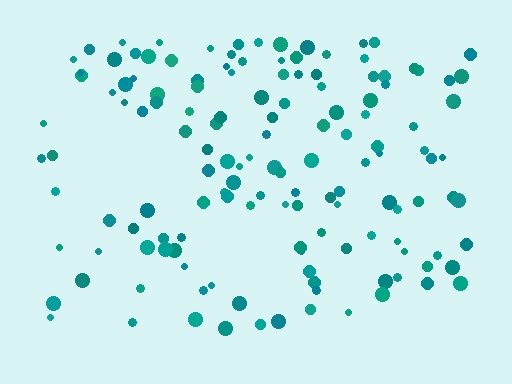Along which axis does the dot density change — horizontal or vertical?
Vertical.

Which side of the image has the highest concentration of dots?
The top.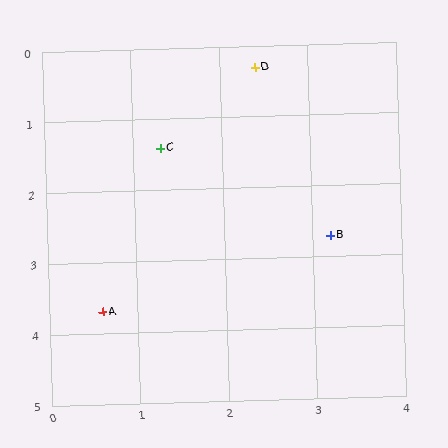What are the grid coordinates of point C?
Point C is at approximately (1.3, 1.4).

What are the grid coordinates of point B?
Point B is at approximately (3.2, 2.7).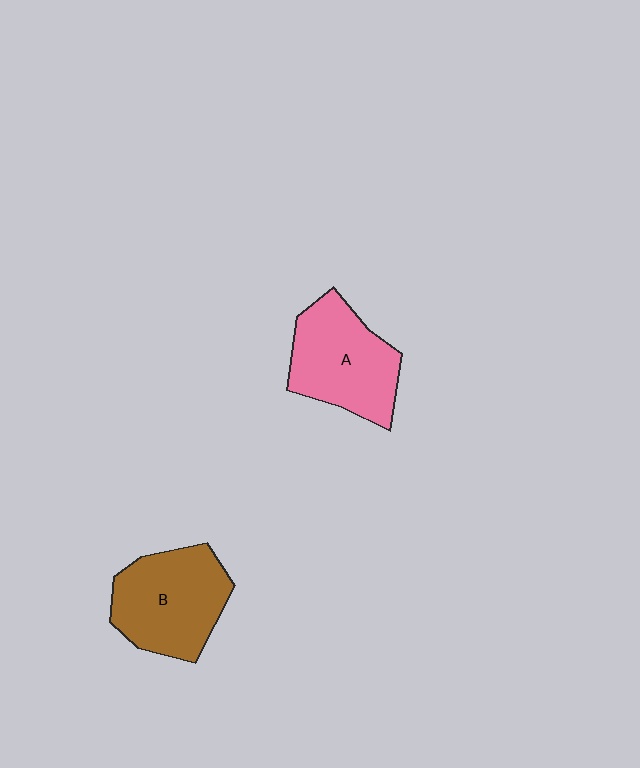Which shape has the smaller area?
Shape A (pink).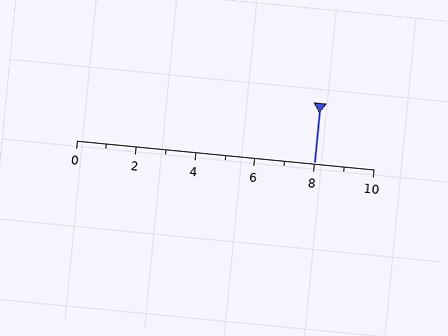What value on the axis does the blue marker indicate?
The marker indicates approximately 8.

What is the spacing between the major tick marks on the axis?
The major ticks are spaced 2 apart.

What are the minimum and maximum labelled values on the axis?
The axis runs from 0 to 10.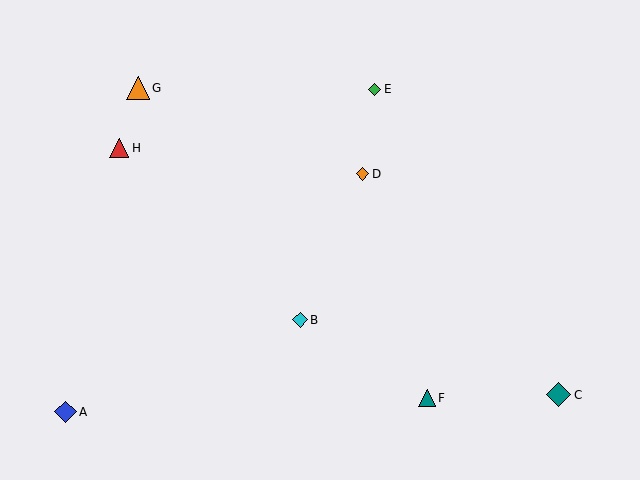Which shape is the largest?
The teal diamond (labeled C) is the largest.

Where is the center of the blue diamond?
The center of the blue diamond is at (66, 412).